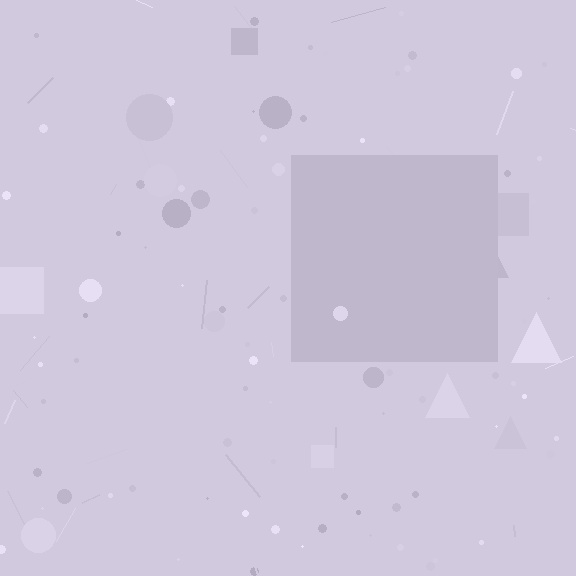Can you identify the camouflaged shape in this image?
The camouflaged shape is a square.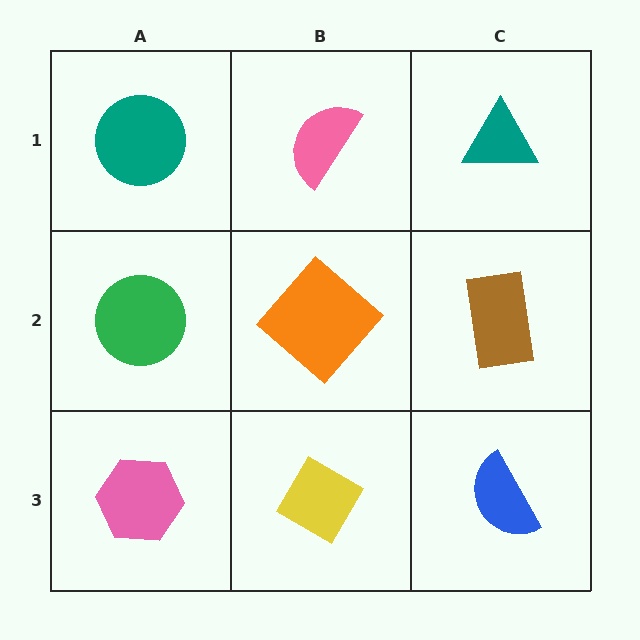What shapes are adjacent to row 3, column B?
An orange diamond (row 2, column B), a pink hexagon (row 3, column A), a blue semicircle (row 3, column C).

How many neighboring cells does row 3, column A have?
2.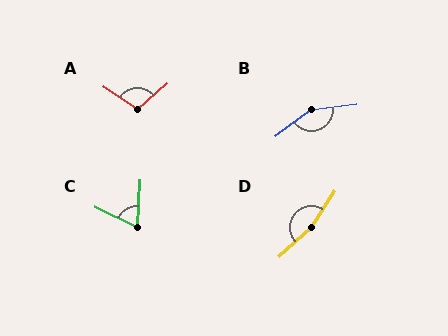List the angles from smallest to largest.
C (67°), A (106°), B (150°), D (165°).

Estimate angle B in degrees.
Approximately 150 degrees.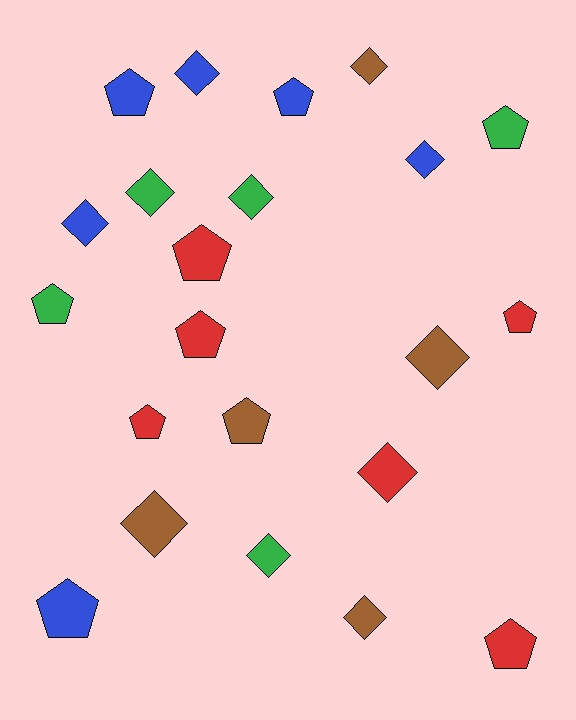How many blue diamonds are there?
There are 3 blue diamonds.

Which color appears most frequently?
Red, with 6 objects.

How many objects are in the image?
There are 22 objects.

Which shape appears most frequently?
Pentagon, with 11 objects.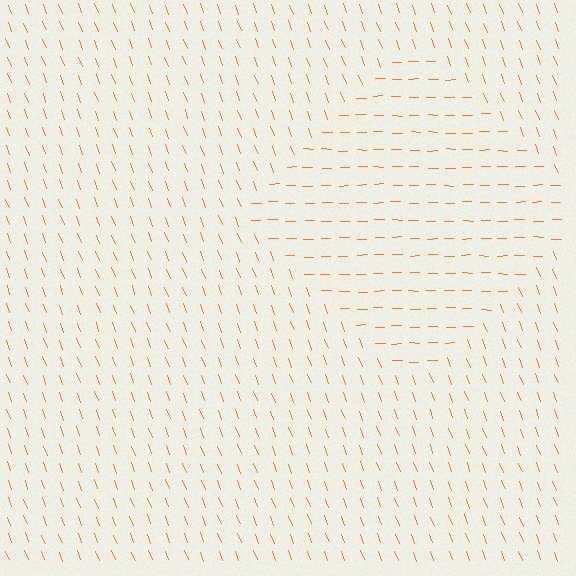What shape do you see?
I see a diamond.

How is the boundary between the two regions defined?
The boundary is defined purely by a change in line orientation (approximately 70 degrees difference). All lines are the same color and thickness.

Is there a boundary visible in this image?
Yes, there is a texture boundary formed by a change in line orientation.